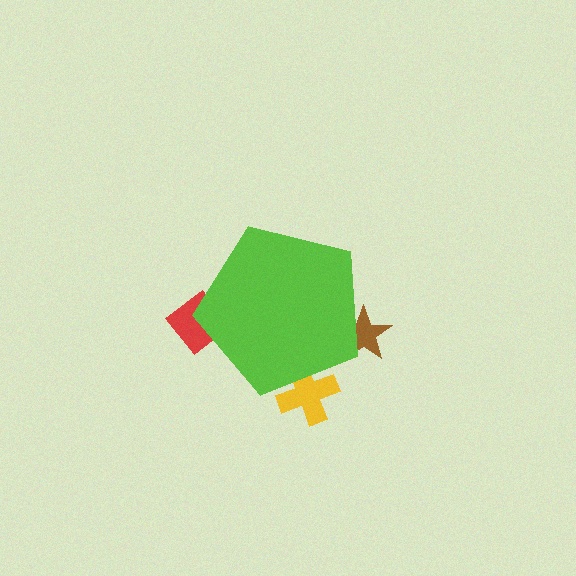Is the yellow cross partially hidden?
Yes, the yellow cross is partially hidden behind the lime pentagon.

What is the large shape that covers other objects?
A lime pentagon.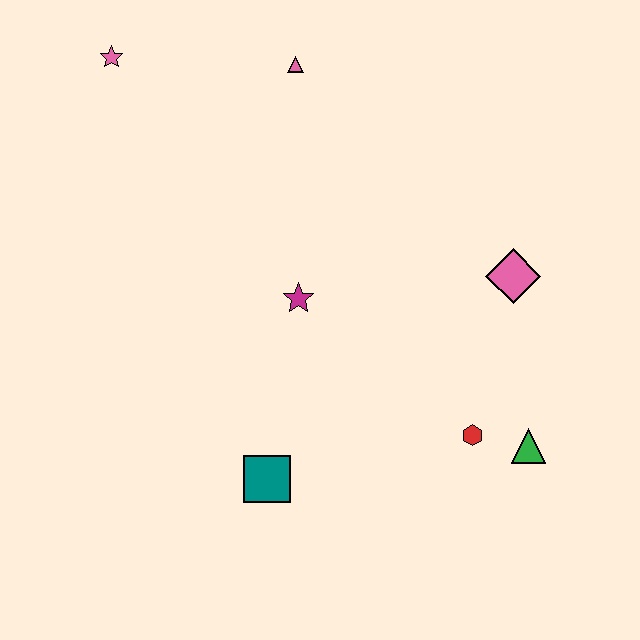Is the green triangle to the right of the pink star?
Yes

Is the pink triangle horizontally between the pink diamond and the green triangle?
No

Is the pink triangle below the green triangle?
No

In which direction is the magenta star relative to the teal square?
The magenta star is above the teal square.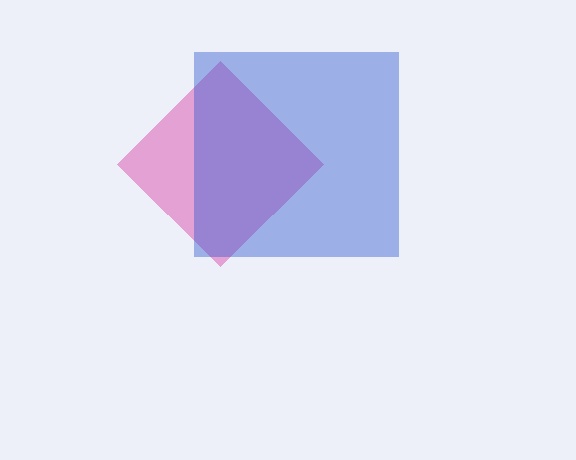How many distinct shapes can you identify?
There are 2 distinct shapes: a pink diamond, a blue square.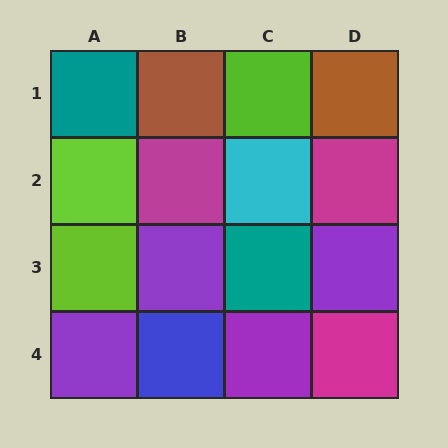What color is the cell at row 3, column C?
Teal.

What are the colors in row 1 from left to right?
Teal, brown, lime, brown.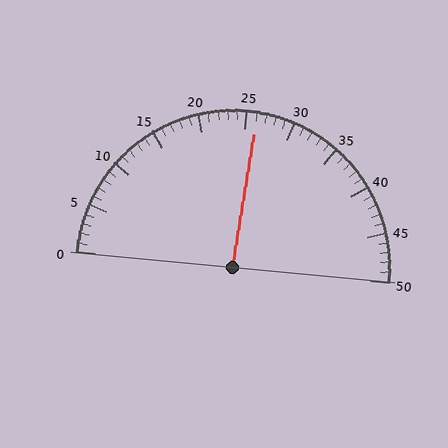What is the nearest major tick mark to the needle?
The nearest major tick mark is 25.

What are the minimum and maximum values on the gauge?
The gauge ranges from 0 to 50.